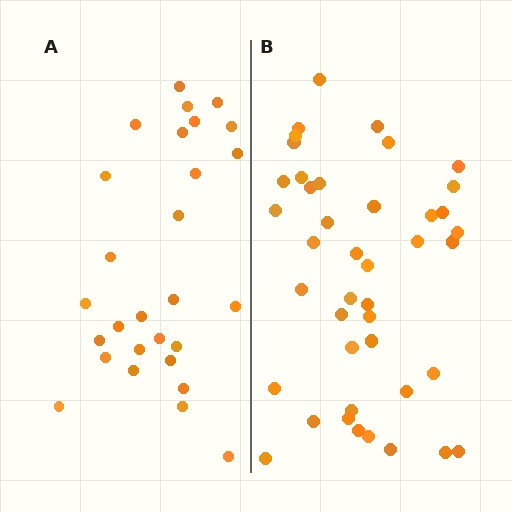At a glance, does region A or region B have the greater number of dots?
Region B (the right region) has more dots.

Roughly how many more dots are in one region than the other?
Region B has approximately 15 more dots than region A.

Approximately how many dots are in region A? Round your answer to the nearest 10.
About 30 dots. (The exact count is 28, which rounds to 30.)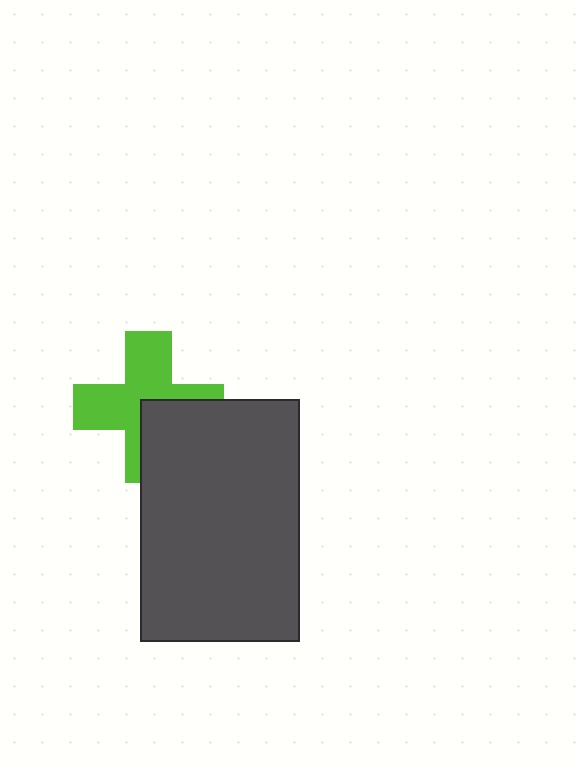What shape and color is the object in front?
The object in front is a dark gray rectangle.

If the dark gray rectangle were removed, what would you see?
You would see the complete lime cross.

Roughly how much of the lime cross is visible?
About half of it is visible (roughly 64%).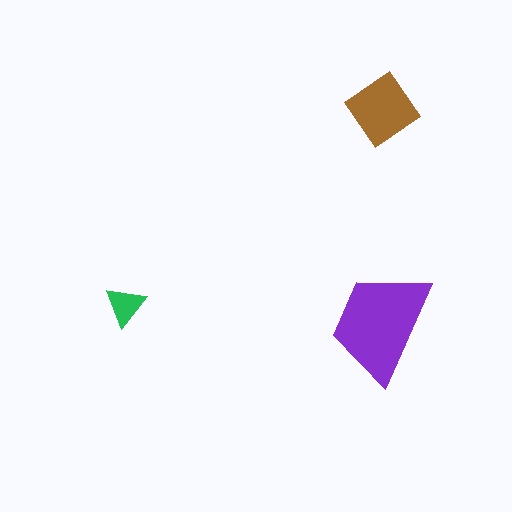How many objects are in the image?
There are 3 objects in the image.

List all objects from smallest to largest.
The green triangle, the brown diamond, the purple trapezoid.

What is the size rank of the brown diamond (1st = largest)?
2nd.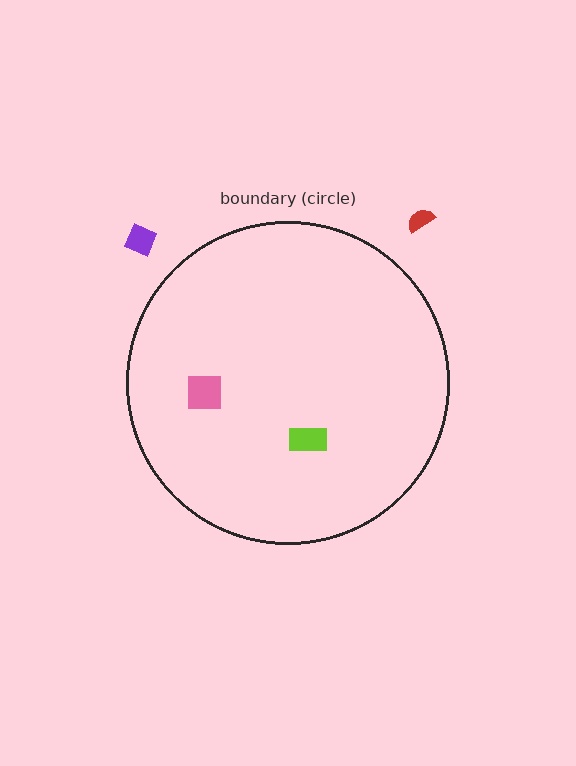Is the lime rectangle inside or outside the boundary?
Inside.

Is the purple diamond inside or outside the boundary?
Outside.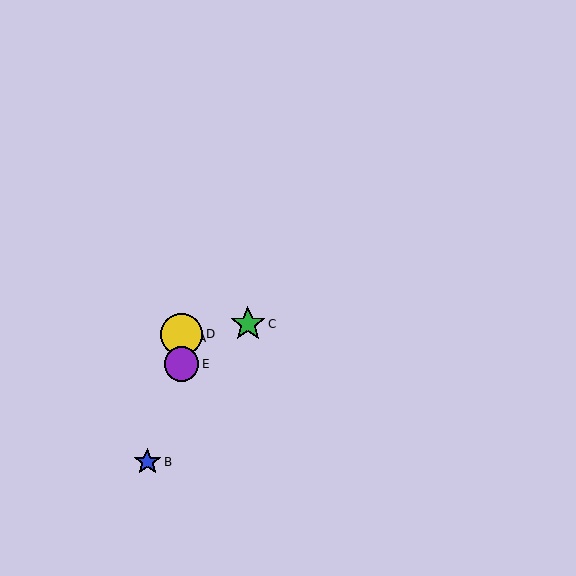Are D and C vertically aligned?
No, D is at x≈182 and C is at x≈248.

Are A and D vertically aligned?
Yes, both are at x≈182.